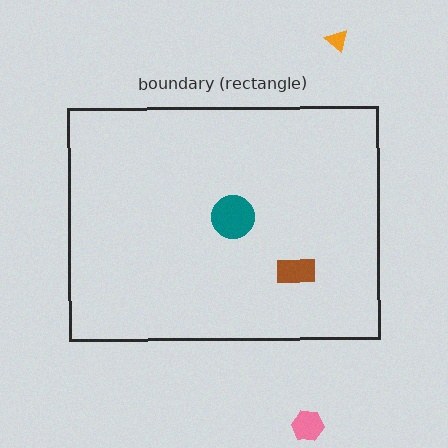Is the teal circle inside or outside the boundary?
Inside.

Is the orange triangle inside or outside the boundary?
Outside.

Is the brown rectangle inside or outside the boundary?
Inside.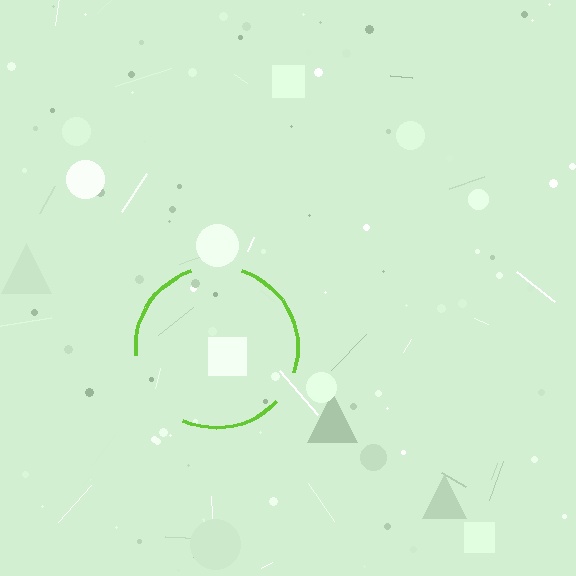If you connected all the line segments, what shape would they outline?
They would outline a circle.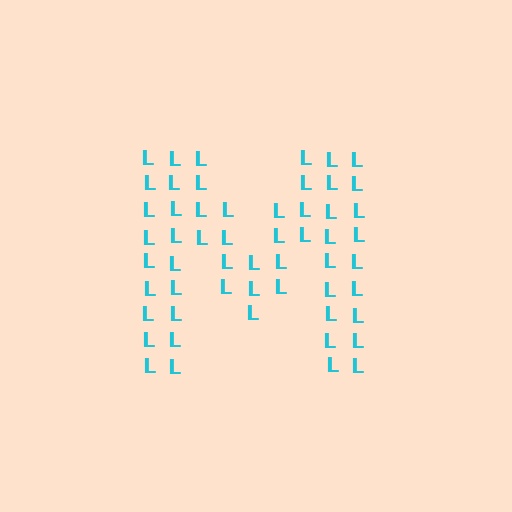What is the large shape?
The large shape is the letter M.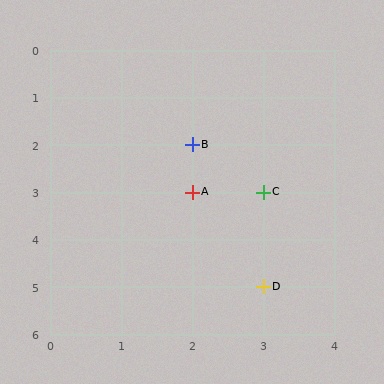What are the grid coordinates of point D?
Point D is at grid coordinates (3, 5).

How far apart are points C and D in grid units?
Points C and D are 2 rows apart.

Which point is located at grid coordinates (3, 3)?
Point C is at (3, 3).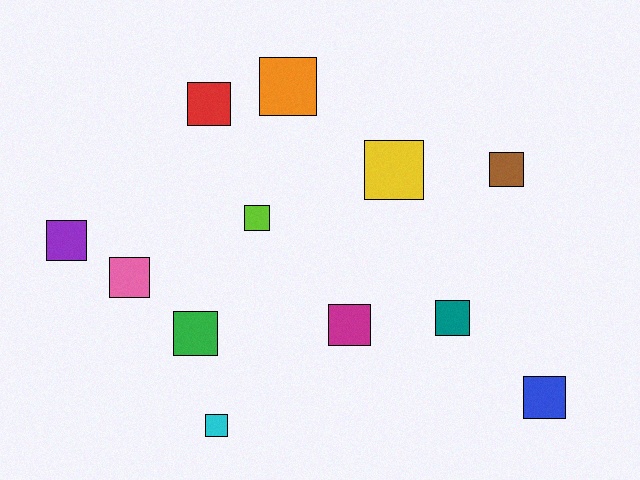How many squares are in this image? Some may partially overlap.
There are 12 squares.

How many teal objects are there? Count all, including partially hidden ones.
There is 1 teal object.